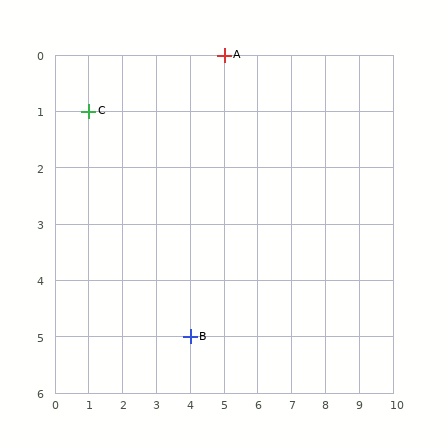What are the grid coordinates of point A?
Point A is at grid coordinates (5, 0).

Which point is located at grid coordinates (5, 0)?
Point A is at (5, 0).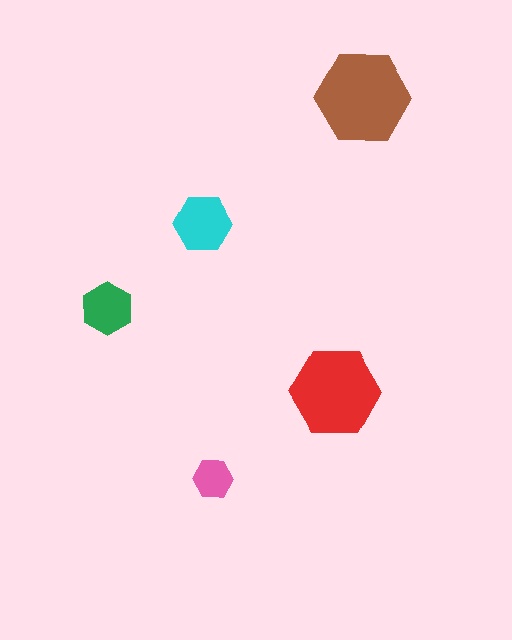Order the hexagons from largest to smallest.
the brown one, the red one, the cyan one, the green one, the pink one.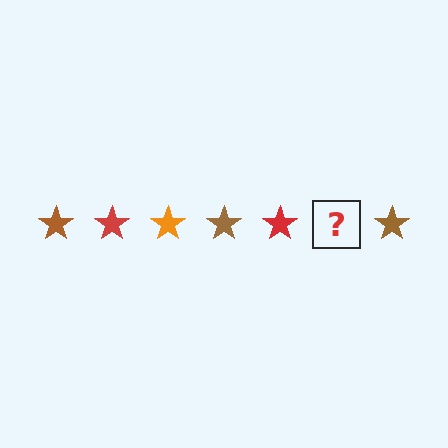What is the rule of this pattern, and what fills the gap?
The rule is that the pattern cycles through brown, red, orange stars. The gap should be filled with an orange star.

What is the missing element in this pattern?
The missing element is an orange star.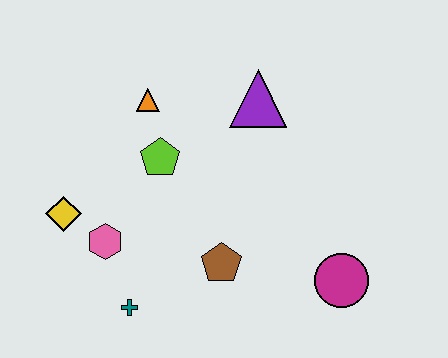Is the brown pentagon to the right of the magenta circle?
No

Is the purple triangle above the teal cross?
Yes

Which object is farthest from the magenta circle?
The yellow diamond is farthest from the magenta circle.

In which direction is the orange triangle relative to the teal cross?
The orange triangle is above the teal cross.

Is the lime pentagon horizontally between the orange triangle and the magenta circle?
Yes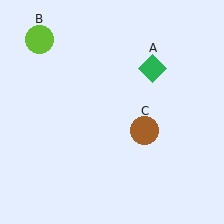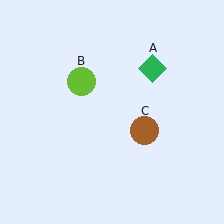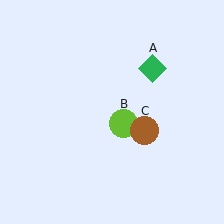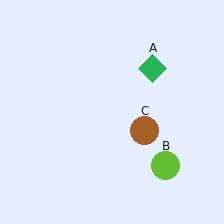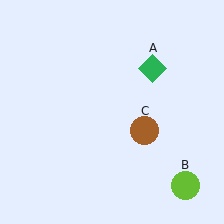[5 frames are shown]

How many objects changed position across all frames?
1 object changed position: lime circle (object B).